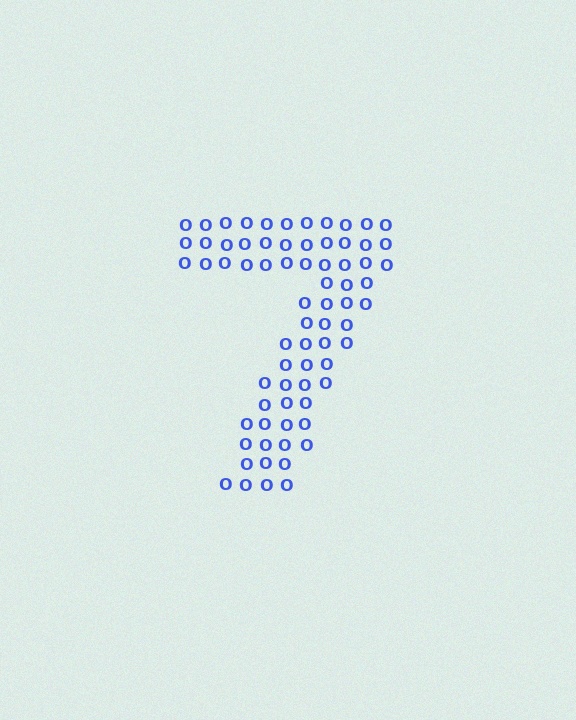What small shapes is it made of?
It is made of small letter O's.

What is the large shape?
The large shape is the digit 7.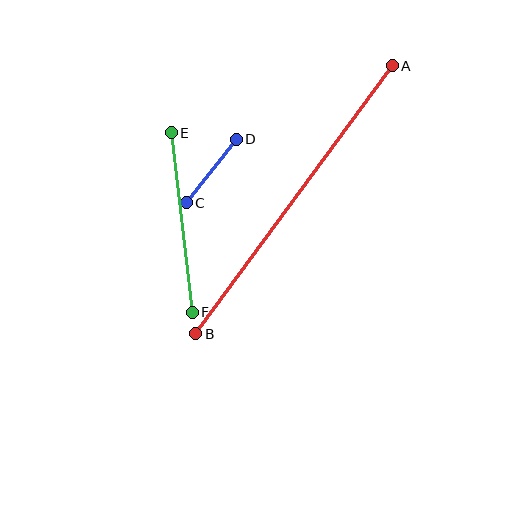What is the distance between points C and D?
The distance is approximately 81 pixels.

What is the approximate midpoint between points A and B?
The midpoint is at approximately (294, 200) pixels.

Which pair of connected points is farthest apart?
Points A and B are farthest apart.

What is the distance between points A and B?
The distance is approximately 332 pixels.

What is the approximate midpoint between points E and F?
The midpoint is at approximately (182, 223) pixels.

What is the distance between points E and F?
The distance is approximately 181 pixels.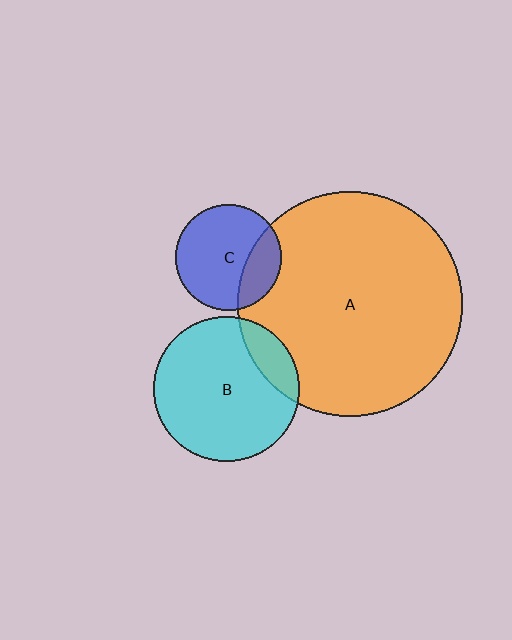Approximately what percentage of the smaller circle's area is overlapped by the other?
Approximately 25%.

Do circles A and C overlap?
Yes.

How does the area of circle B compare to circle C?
Approximately 1.9 times.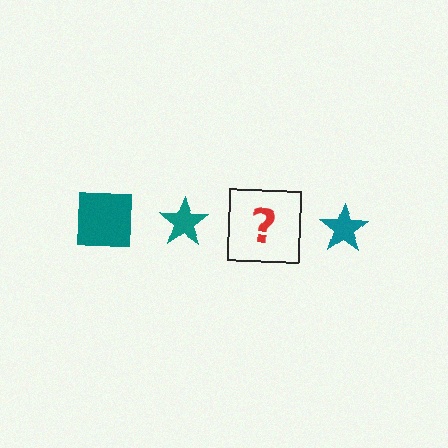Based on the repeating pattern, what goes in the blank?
The blank should be a teal square.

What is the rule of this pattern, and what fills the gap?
The rule is that the pattern cycles through square, star shapes in teal. The gap should be filled with a teal square.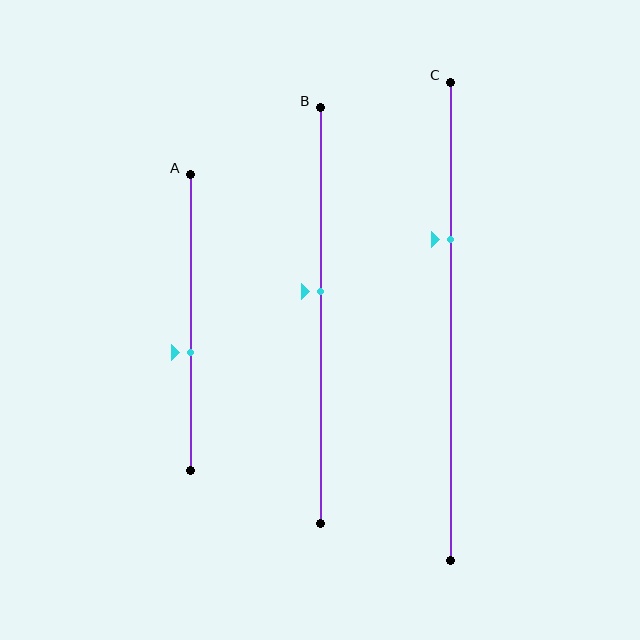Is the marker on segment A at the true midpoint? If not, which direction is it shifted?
No, the marker on segment A is shifted downward by about 10% of the segment length.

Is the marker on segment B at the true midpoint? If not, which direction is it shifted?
No, the marker on segment B is shifted upward by about 6% of the segment length.